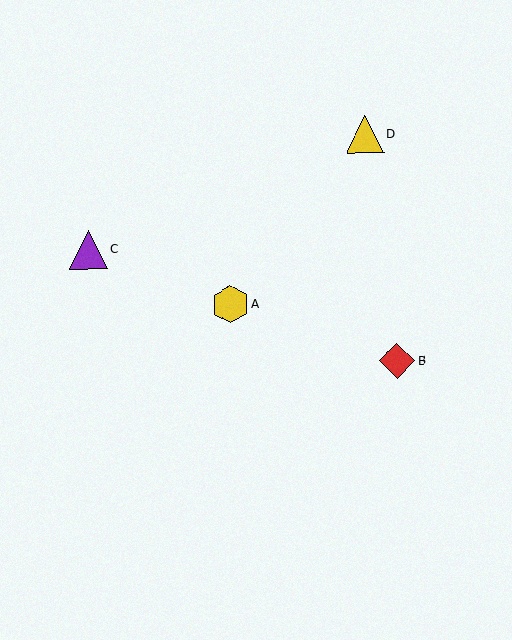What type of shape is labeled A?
Shape A is a yellow hexagon.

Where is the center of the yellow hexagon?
The center of the yellow hexagon is at (230, 304).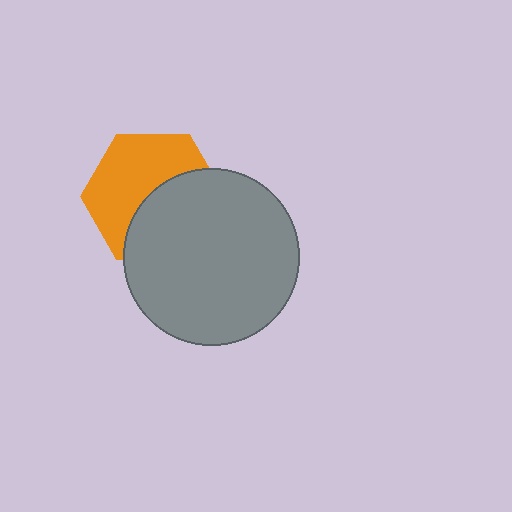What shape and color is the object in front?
The object in front is a gray circle.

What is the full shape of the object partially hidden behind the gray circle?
The partially hidden object is an orange hexagon.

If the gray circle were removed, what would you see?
You would see the complete orange hexagon.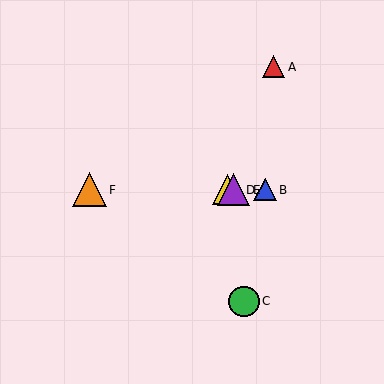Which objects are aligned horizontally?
Objects B, D, E, F are aligned horizontally.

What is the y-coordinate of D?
Object D is at y≈190.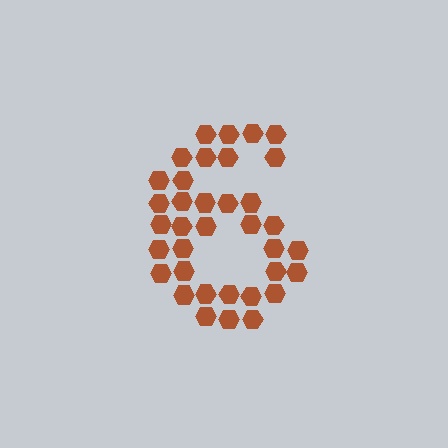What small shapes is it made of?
It is made of small hexagons.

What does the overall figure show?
The overall figure shows the digit 6.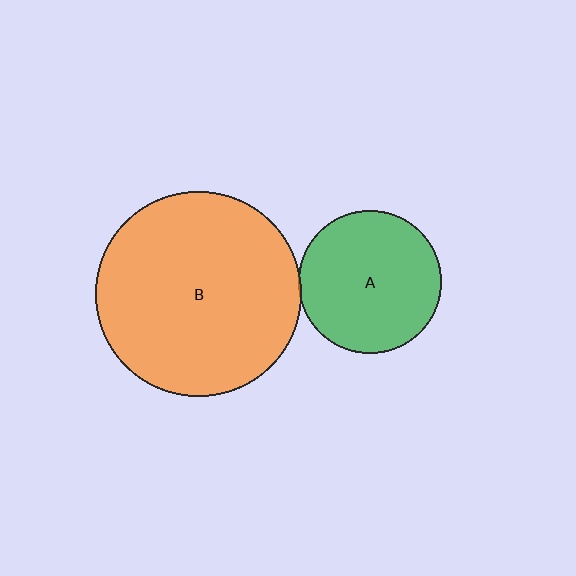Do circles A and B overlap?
Yes.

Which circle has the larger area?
Circle B (orange).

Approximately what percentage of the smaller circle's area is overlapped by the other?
Approximately 5%.